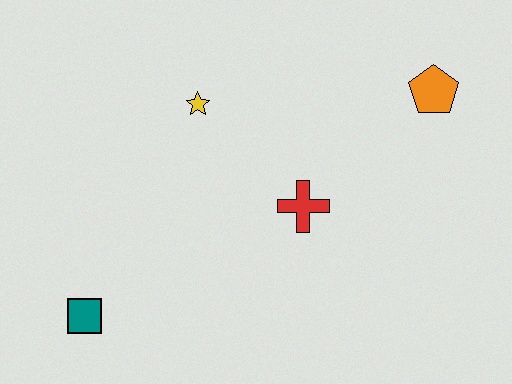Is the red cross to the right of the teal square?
Yes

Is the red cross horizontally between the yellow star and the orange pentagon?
Yes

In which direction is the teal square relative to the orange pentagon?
The teal square is to the left of the orange pentagon.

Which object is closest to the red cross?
The yellow star is closest to the red cross.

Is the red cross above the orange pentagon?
No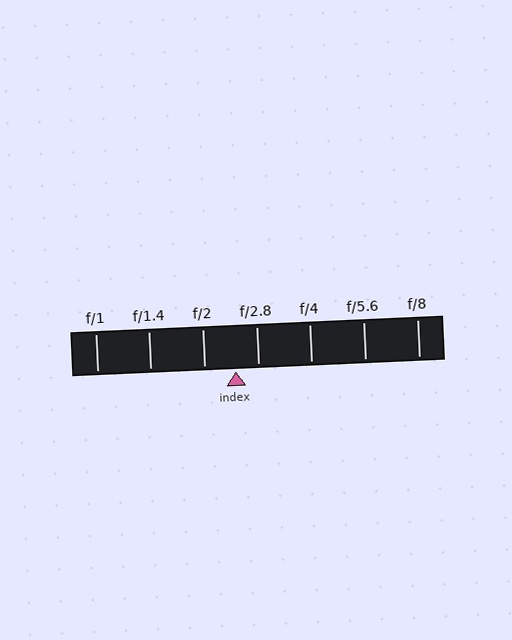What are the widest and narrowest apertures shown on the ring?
The widest aperture shown is f/1 and the narrowest is f/8.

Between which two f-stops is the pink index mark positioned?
The index mark is between f/2 and f/2.8.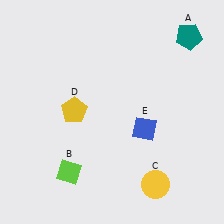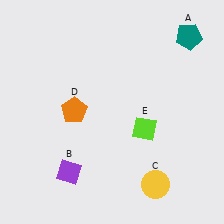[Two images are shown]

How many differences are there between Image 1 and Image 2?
There are 3 differences between the two images.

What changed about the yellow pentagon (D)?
In Image 1, D is yellow. In Image 2, it changed to orange.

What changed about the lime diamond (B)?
In Image 1, B is lime. In Image 2, it changed to purple.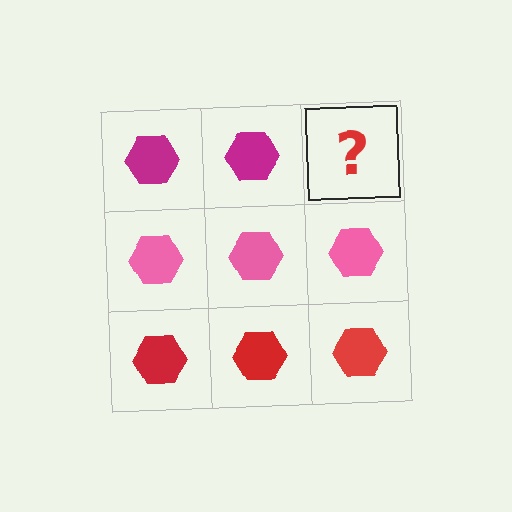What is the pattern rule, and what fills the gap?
The rule is that each row has a consistent color. The gap should be filled with a magenta hexagon.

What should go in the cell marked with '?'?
The missing cell should contain a magenta hexagon.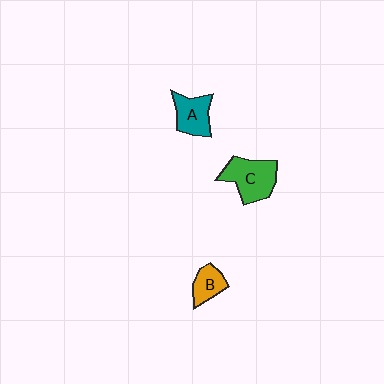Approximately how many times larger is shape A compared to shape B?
Approximately 1.3 times.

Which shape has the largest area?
Shape C (green).